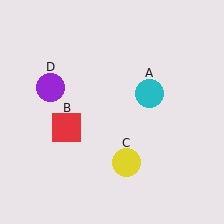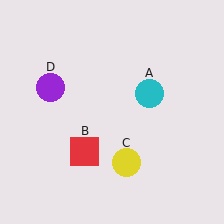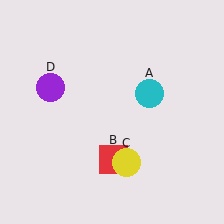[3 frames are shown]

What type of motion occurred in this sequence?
The red square (object B) rotated counterclockwise around the center of the scene.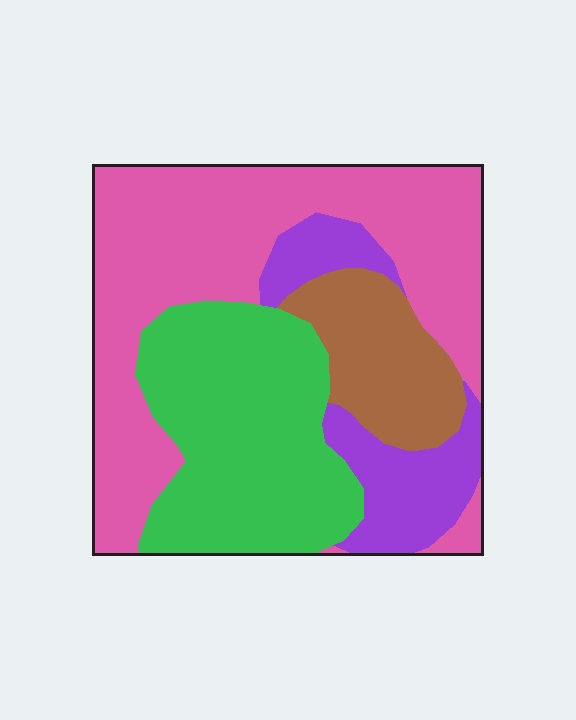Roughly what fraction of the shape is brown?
Brown covers around 15% of the shape.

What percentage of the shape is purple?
Purple takes up about one eighth (1/8) of the shape.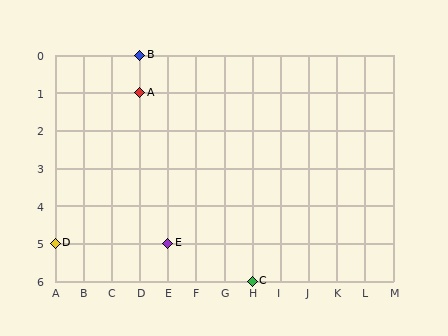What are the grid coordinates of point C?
Point C is at grid coordinates (H, 6).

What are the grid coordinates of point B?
Point B is at grid coordinates (D, 0).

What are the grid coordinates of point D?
Point D is at grid coordinates (A, 5).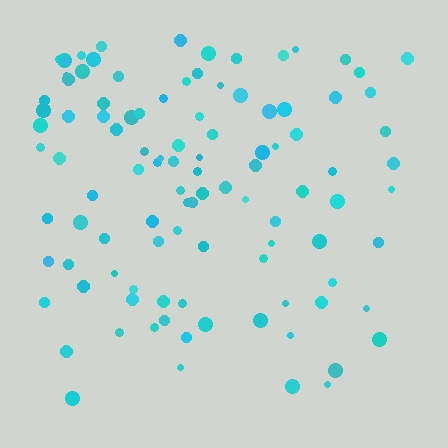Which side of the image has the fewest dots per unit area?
The bottom.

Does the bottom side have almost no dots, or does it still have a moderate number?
Still a moderate number, just noticeably fewer than the top.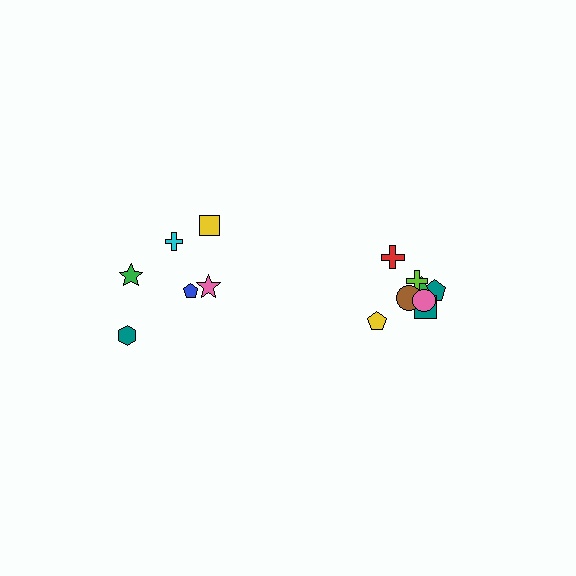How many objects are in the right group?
There are 8 objects.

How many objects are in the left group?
There are 6 objects.